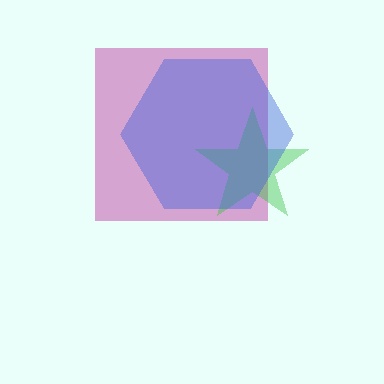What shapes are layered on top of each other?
The layered shapes are: a magenta square, a green star, a blue hexagon.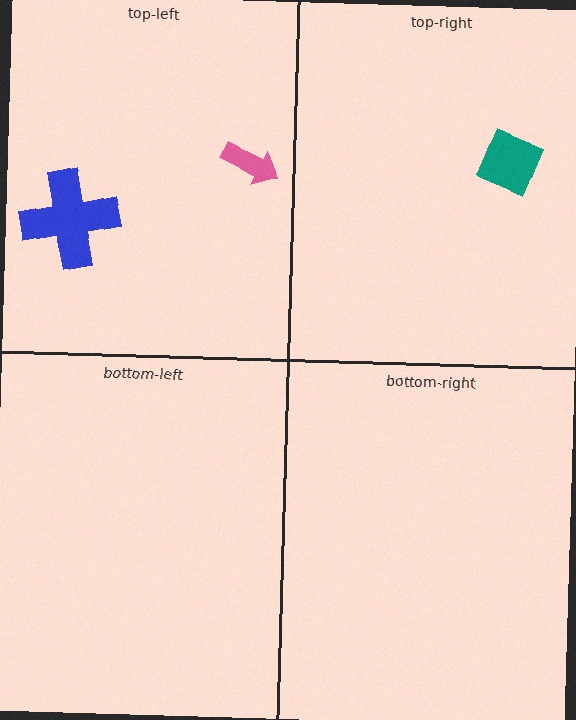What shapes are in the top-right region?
The teal diamond.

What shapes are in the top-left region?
The blue cross, the pink arrow.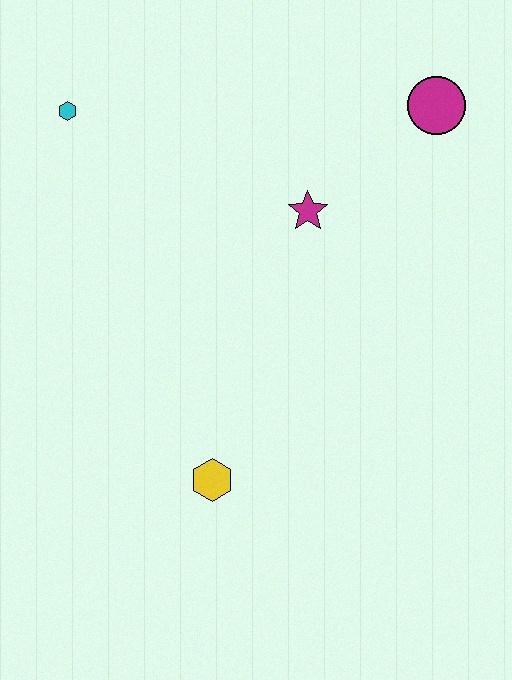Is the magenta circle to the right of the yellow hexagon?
Yes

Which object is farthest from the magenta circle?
The yellow hexagon is farthest from the magenta circle.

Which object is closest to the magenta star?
The magenta circle is closest to the magenta star.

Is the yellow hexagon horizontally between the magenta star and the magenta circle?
No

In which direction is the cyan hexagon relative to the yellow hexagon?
The cyan hexagon is above the yellow hexagon.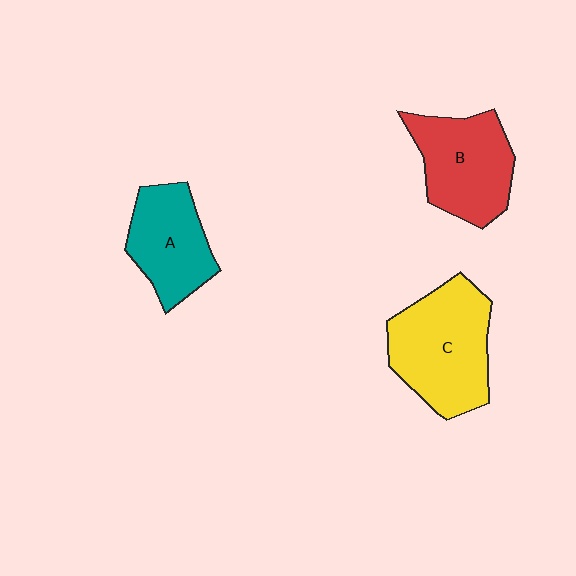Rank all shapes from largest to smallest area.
From largest to smallest: C (yellow), B (red), A (teal).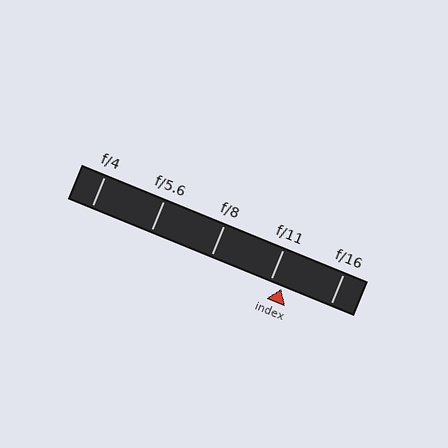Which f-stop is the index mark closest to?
The index mark is closest to f/11.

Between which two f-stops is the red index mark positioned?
The index mark is between f/11 and f/16.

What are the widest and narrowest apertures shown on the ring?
The widest aperture shown is f/4 and the narrowest is f/16.